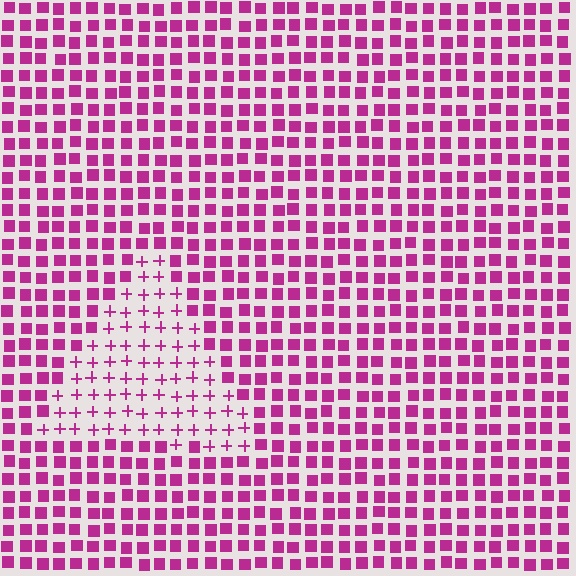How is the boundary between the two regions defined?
The boundary is defined by a change in element shape: plus signs inside vs. squares outside. All elements share the same color and spacing.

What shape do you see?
I see a triangle.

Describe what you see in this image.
The image is filled with small magenta elements arranged in a uniform grid. A triangle-shaped region contains plus signs, while the surrounding area contains squares. The boundary is defined purely by the change in element shape.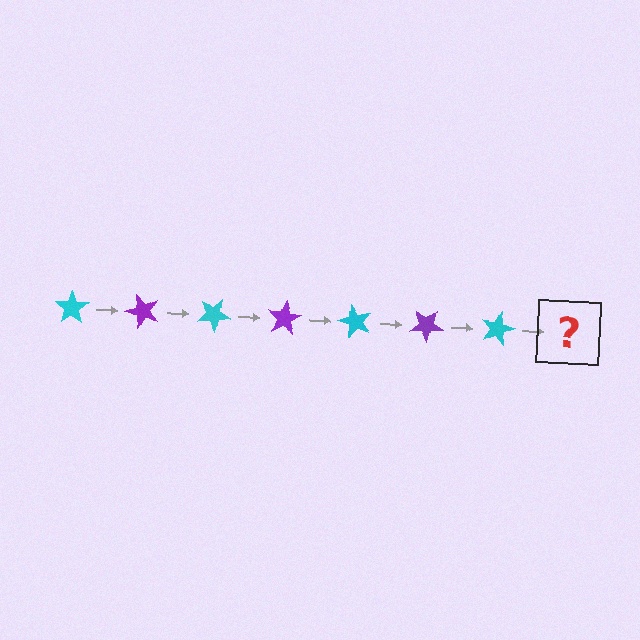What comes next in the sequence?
The next element should be a purple star, rotated 350 degrees from the start.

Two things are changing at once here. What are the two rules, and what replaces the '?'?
The two rules are that it rotates 50 degrees each step and the color cycles through cyan and purple. The '?' should be a purple star, rotated 350 degrees from the start.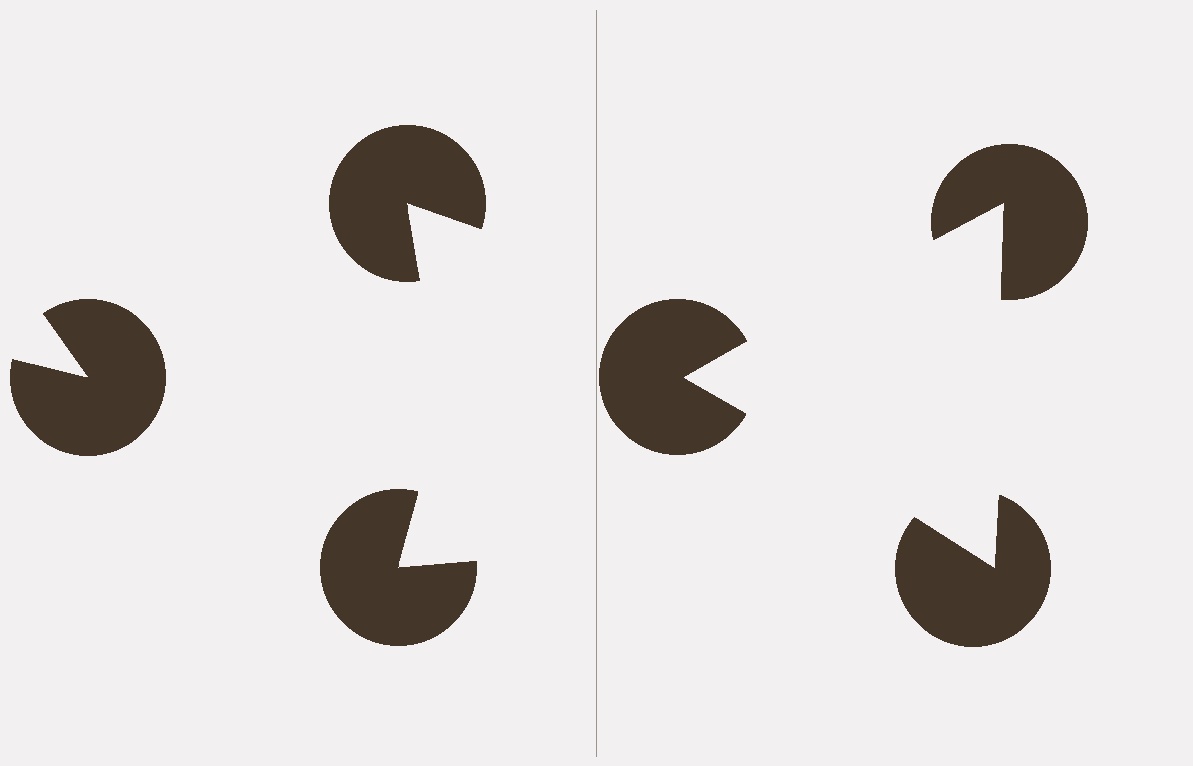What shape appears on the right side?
An illusory triangle.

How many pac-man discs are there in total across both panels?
6 — 3 on each side.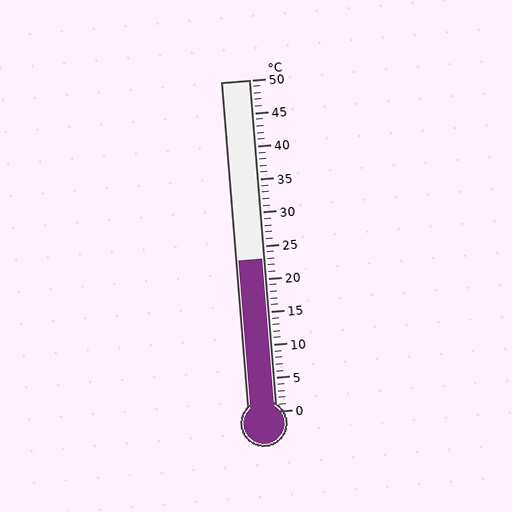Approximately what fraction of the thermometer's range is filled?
The thermometer is filled to approximately 45% of its range.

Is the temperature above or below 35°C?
The temperature is below 35°C.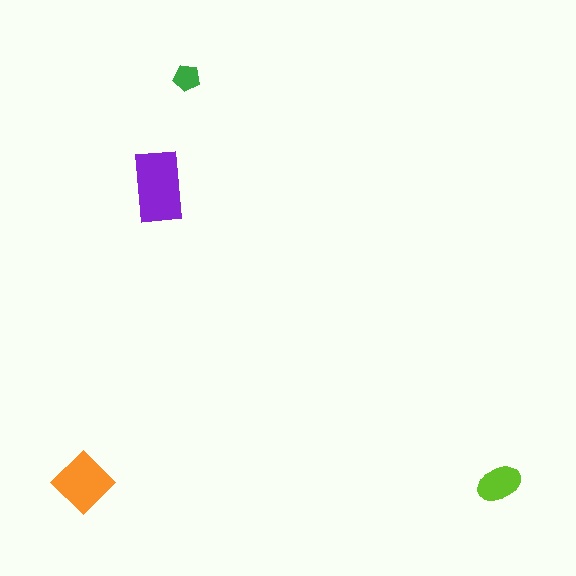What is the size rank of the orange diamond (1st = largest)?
2nd.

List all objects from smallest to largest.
The green pentagon, the lime ellipse, the orange diamond, the purple rectangle.